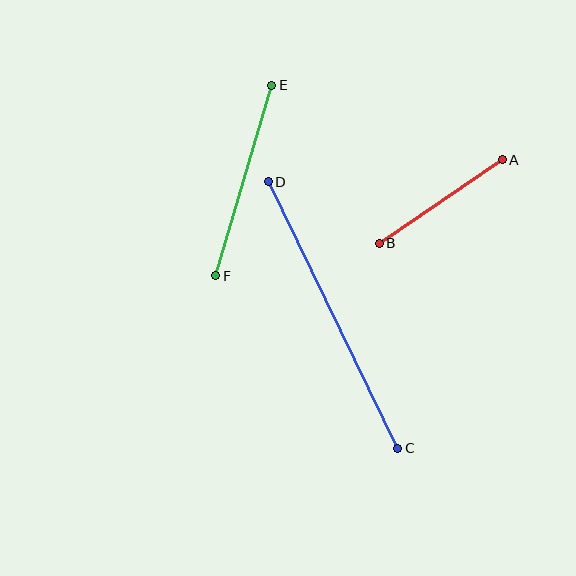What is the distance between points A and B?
The distance is approximately 149 pixels.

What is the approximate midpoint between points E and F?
The midpoint is at approximately (244, 181) pixels.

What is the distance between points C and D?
The distance is approximately 296 pixels.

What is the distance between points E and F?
The distance is approximately 199 pixels.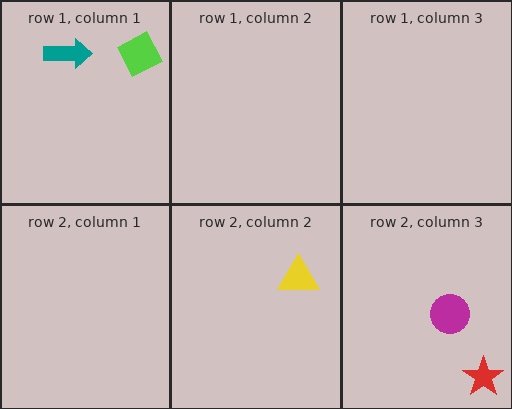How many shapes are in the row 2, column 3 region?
2.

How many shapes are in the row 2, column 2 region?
1.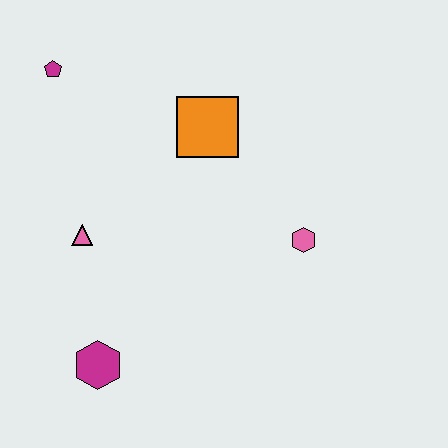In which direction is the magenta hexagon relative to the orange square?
The magenta hexagon is below the orange square.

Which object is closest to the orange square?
The pink hexagon is closest to the orange square.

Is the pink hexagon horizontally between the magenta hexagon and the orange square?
No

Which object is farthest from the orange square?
The magenta hexagon is farthest from the orange square.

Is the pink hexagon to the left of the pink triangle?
No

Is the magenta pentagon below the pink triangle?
No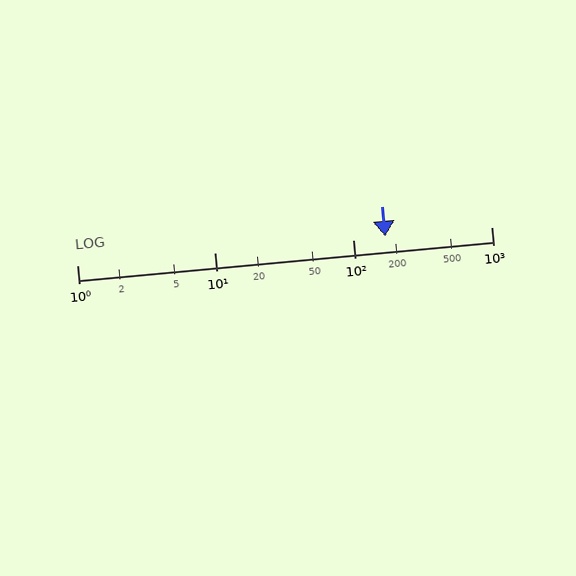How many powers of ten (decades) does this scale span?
The scale spans 3 decades, from 1 to 1000.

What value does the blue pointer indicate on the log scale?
The pointer indicates approximately 170.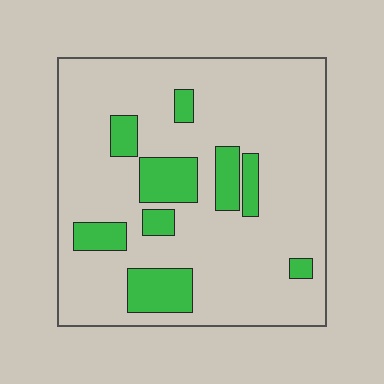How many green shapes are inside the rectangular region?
9.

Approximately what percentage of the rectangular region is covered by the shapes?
Approximately 20%.